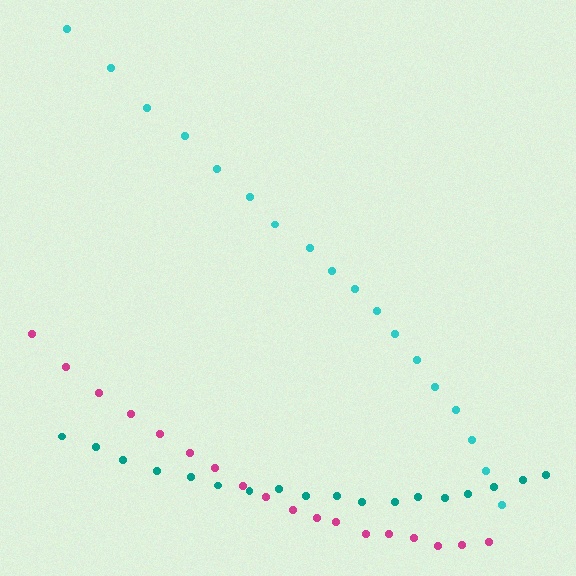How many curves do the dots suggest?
There are 3 distinct paths.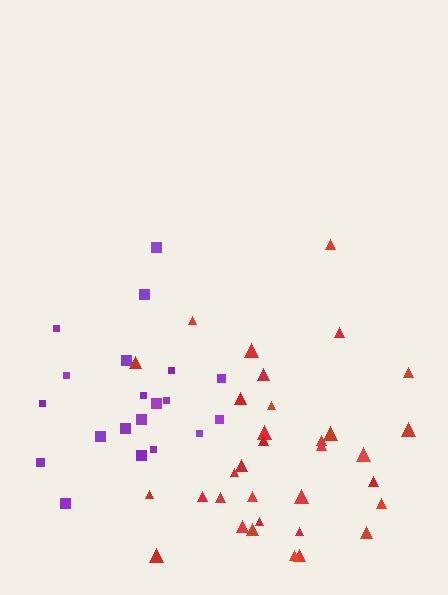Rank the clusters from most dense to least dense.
red, purple.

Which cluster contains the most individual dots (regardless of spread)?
Red (34).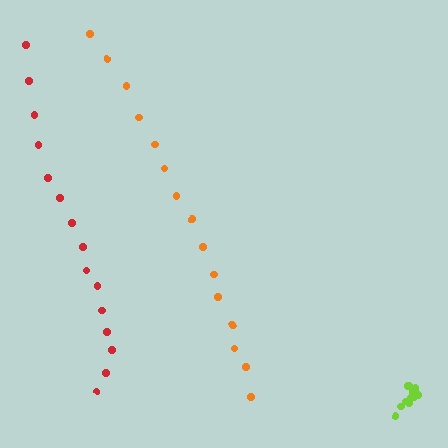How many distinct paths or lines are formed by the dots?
There are 3 distinct paths.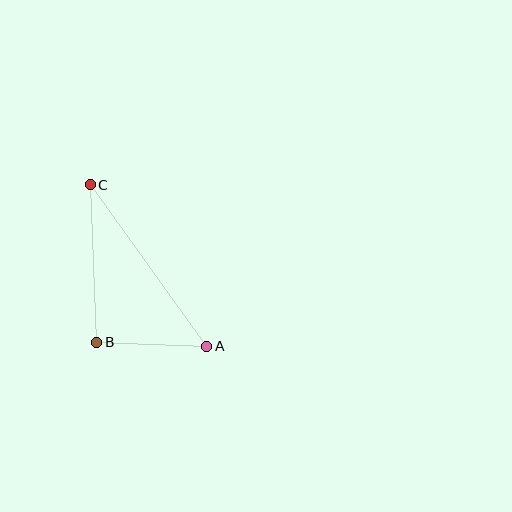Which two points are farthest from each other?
Points A and C are farthest from each other.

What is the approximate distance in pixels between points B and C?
The distance between B and C is approximately 158 pixels.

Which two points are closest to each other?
Points A and B are closest to each other.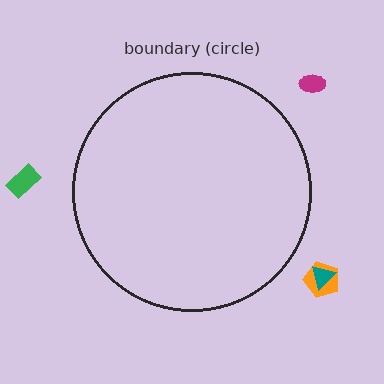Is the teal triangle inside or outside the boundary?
Outside.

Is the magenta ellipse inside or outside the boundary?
Outside.